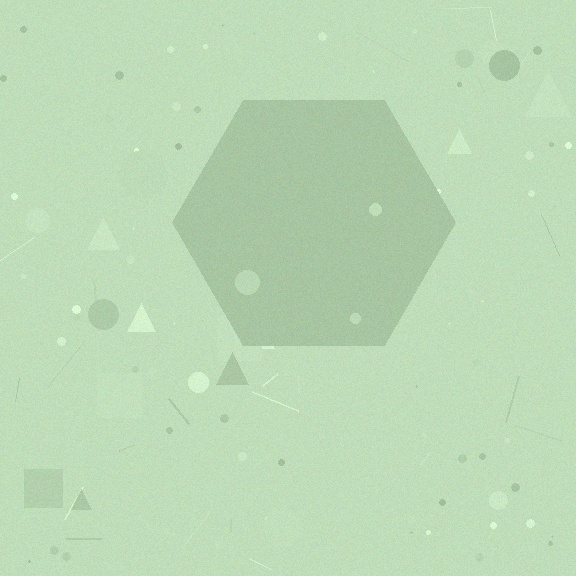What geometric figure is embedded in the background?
A hexagon is embedded in the background.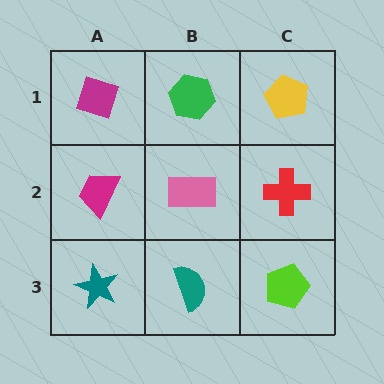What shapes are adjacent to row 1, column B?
A pink rectangle (row 2, column B), a magenta diamond (row 1, column A), a yellow pentagon (row 1, column C).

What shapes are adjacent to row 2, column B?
A green hexagon (row 1, column B), a teal semicircle (row 3, column B), a magenta trapezoid (row 2, column A), a red cross (row 2, column C).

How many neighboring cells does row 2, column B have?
4.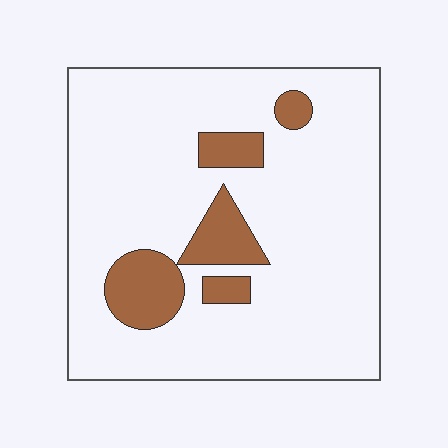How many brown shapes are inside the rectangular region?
5.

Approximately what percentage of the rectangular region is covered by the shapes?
Approximately 15%.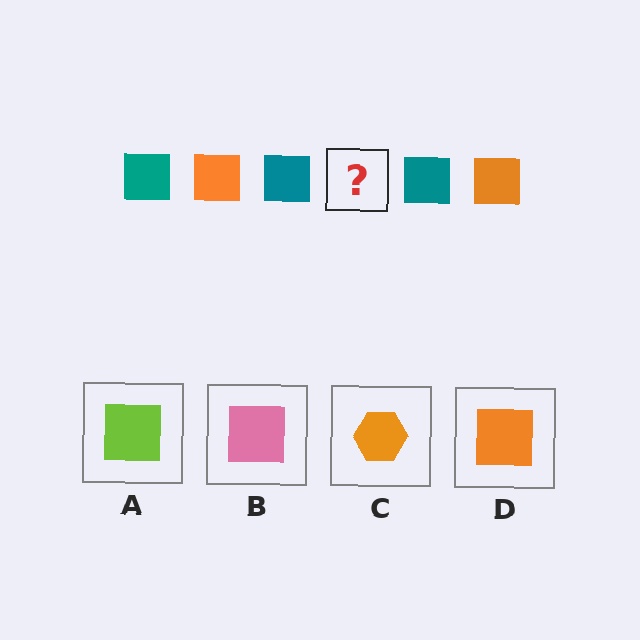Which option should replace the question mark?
Option D.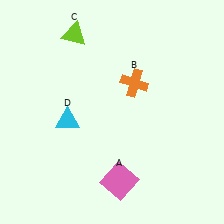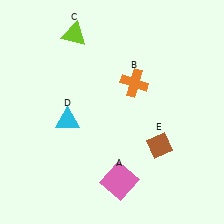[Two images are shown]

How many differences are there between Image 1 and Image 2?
There is 1 difference between the two images.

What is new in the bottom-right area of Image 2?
A brown diamond (E) was added in the bottom-right area of Image 2.